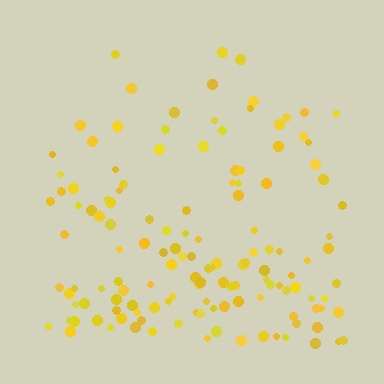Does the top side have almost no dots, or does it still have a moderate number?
Still a moderate number, just noticeably fewer than the bottom.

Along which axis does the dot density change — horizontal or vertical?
Vertical.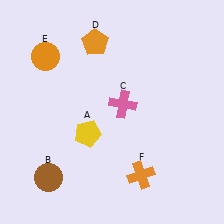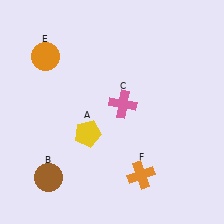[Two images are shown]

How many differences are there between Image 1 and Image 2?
There is 1 difference between the two images.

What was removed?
The orange pentagon (D) was removed in Image 2.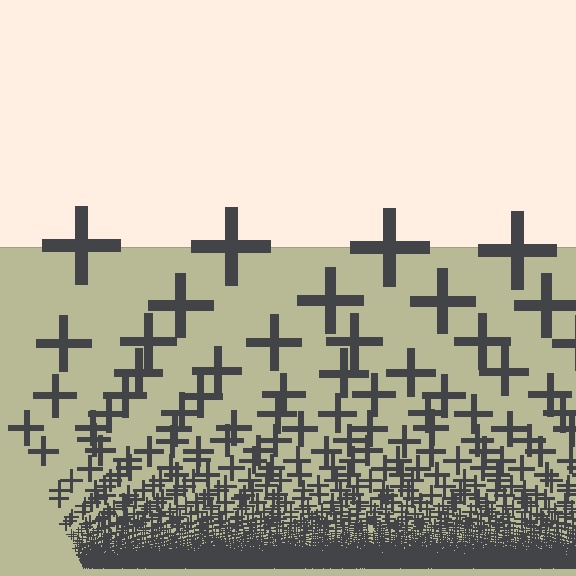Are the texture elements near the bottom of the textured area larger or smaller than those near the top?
Smaller. The gradient is inverted — elements near the bottom are smaller and denser.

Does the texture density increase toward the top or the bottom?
Density increases toward the bottom.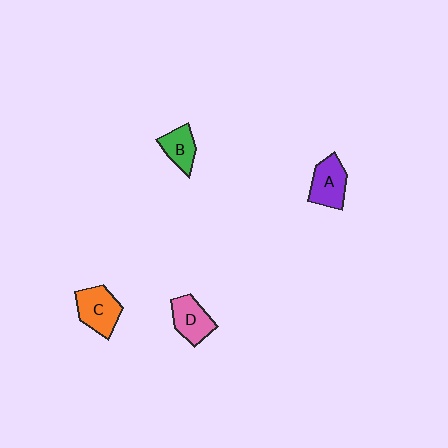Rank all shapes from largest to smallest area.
From largest to smallest: C (orange), A (purple), D (pink), B (green).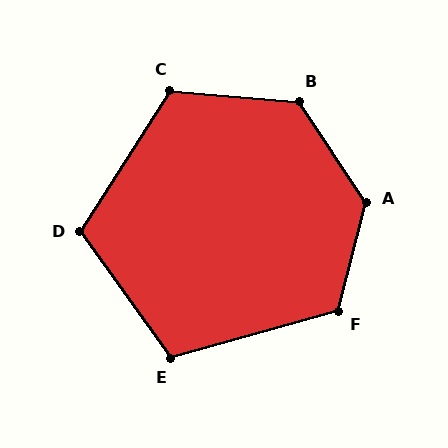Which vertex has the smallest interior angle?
E, at approximately 110 degrees.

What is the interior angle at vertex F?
Approximately 120 degrees (obtuse).